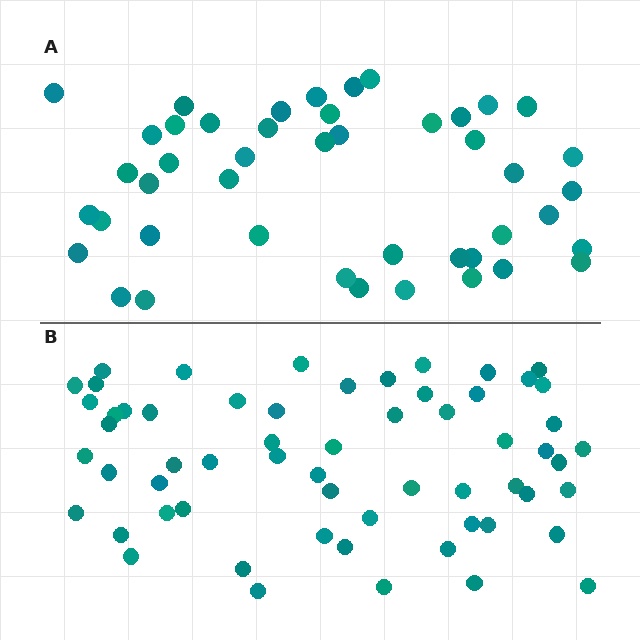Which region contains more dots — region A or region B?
Region B (the bottom region) has more dots.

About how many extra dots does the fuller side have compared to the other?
Region B has approximately 15 more dots than region A.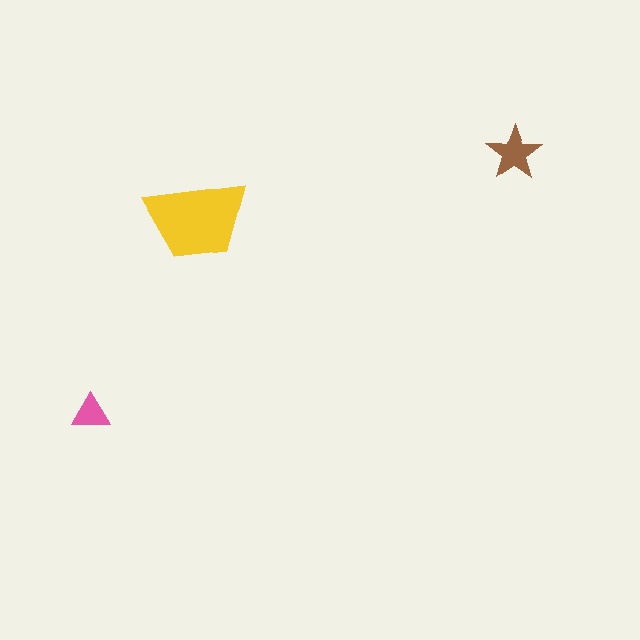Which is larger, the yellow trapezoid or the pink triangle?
The yellow trapezoid.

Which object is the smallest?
The pink triangle.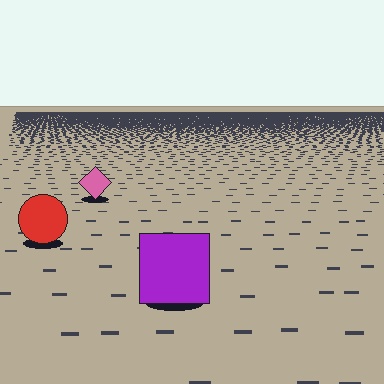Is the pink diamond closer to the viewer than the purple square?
No. The purple square is closer — you can tell from the texture gradient: the ground texture is coarser near it.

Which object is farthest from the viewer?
The pink diamond is farthest from the viewer. It appears smaller and the ground texture around it is denser.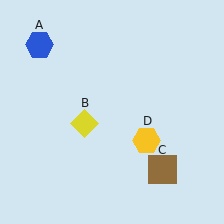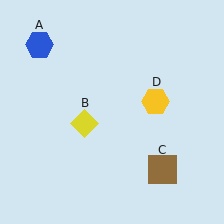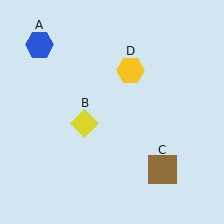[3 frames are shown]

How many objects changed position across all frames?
1 object changed position: yellow hexagon (object D).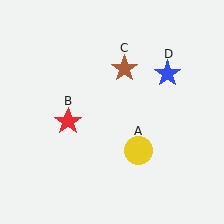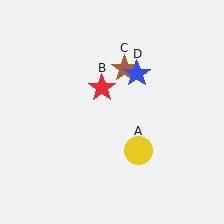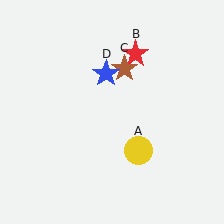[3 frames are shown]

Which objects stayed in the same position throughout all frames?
Yellow circle (object A) and brown star (object C) remained stationary.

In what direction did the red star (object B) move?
The red star (object B) moved up and to the right.